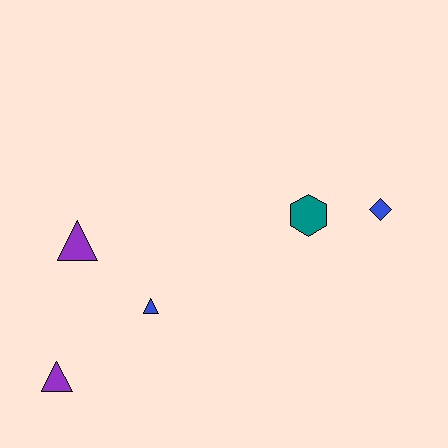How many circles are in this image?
There are no circles.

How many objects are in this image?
There are 5 objects.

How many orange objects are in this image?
There are no orange objects.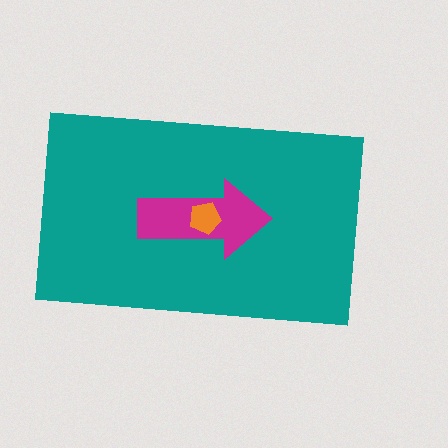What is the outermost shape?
The teal rectangle.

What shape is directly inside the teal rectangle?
The magenta arrow.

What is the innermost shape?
The orange pentagon.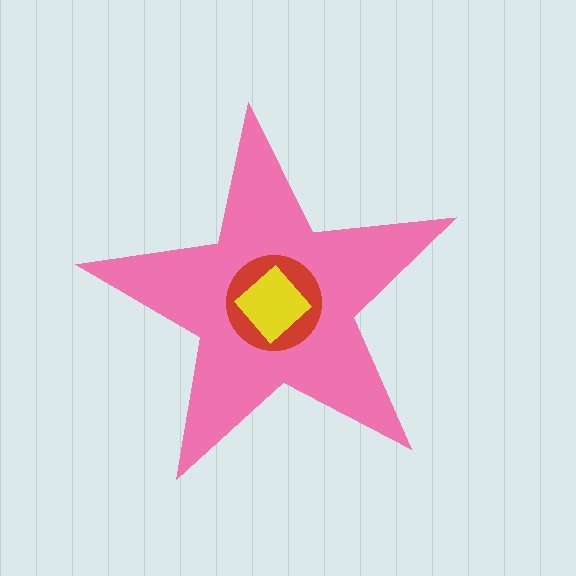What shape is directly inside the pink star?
The red circle.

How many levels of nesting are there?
3.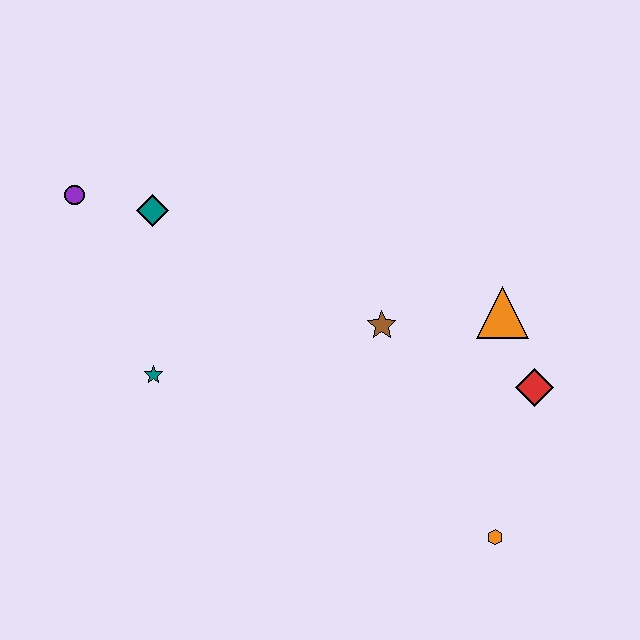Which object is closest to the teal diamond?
The purple circle is closest to the teal diamond.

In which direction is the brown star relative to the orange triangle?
The brown star is to the left of the orange triangle.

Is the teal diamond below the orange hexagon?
No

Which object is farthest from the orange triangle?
The purple circle is farthest from the orange triangle.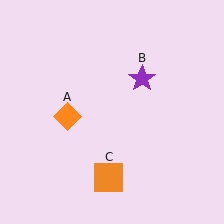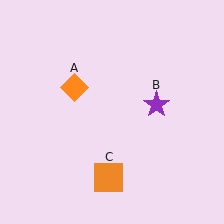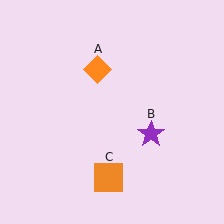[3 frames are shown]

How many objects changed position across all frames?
2 objects changed position: orange diamond (object A), purple star (object B).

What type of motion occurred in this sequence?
The orange diamond (object A), purple star (object B) rotated clockwise around the center of the scene.